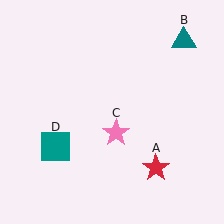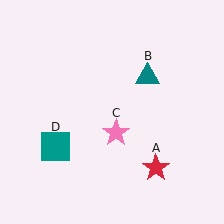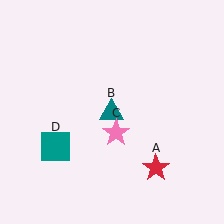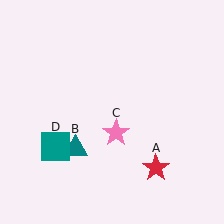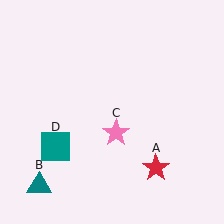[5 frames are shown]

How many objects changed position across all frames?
1 object changed position: teal triangle (object B).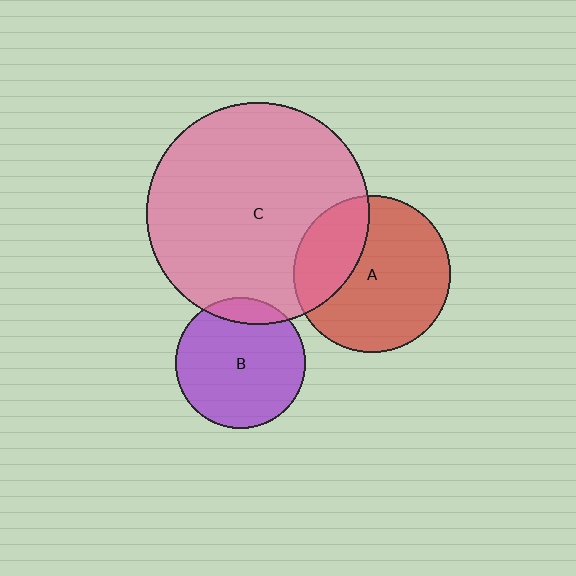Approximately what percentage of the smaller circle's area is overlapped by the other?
Approximately 30%.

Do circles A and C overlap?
Yes.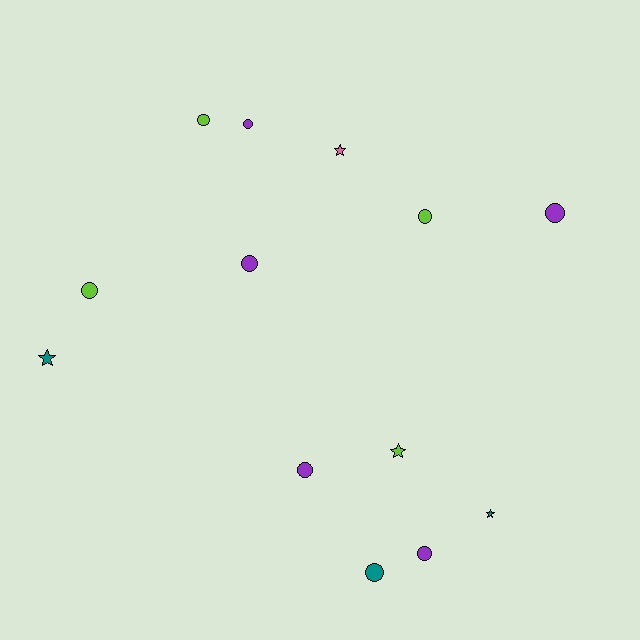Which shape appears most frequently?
Circle, with 9 objects.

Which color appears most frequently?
Purple, with 5 objects.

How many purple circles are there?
There are 5 purple circles.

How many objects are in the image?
There are 13 objects.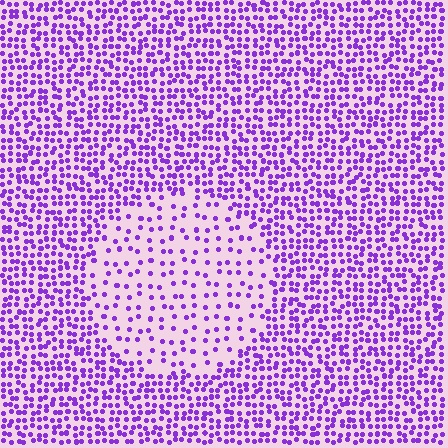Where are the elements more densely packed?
The elements are more densely packed outside the circle boundary.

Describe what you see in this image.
The image contains small purple elements arranged at two different densities. A circle-shaped region is visible where the elements are less densely packed than the surrounding area.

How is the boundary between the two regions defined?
The boundary is defined by a change in element density (approximately 2.4x ratio). All elements are the same color, size, and shape.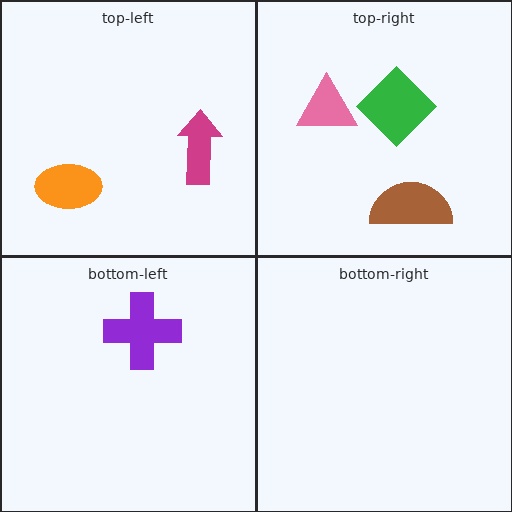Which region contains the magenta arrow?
The top-left region.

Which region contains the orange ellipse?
The top-left region.